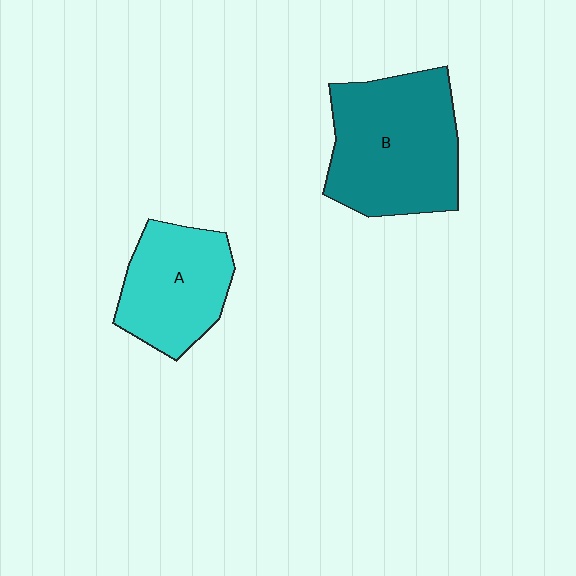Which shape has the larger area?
Shape B (teal).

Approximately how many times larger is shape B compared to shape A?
Approximately 1.4 times.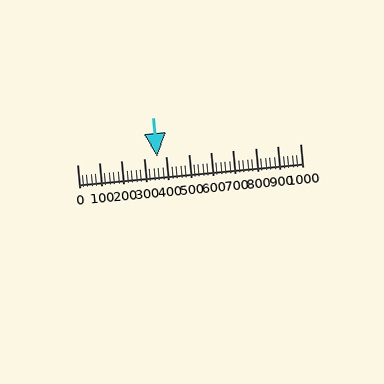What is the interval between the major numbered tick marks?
The major tick marks are spaced 100 units apart.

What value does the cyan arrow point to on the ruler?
The cyan arrow points to approximately 359.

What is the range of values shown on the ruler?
The ruler shows values from 0 to 1000.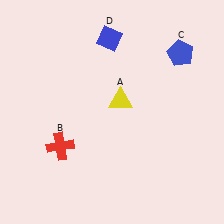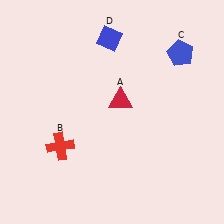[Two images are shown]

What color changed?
The triangle (A) changed from yellow in Image 1 to red in Image 2.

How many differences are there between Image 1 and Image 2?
There is 1 difference between the two images.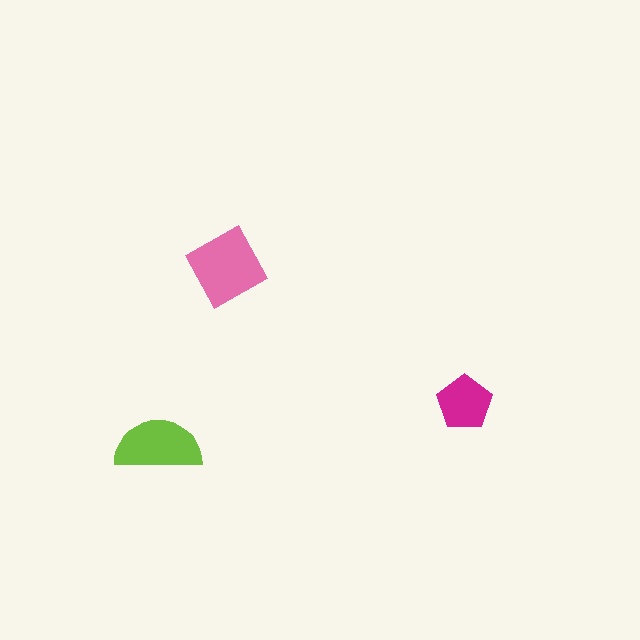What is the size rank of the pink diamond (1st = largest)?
1st.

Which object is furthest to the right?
The magenta pentagon is rightmost.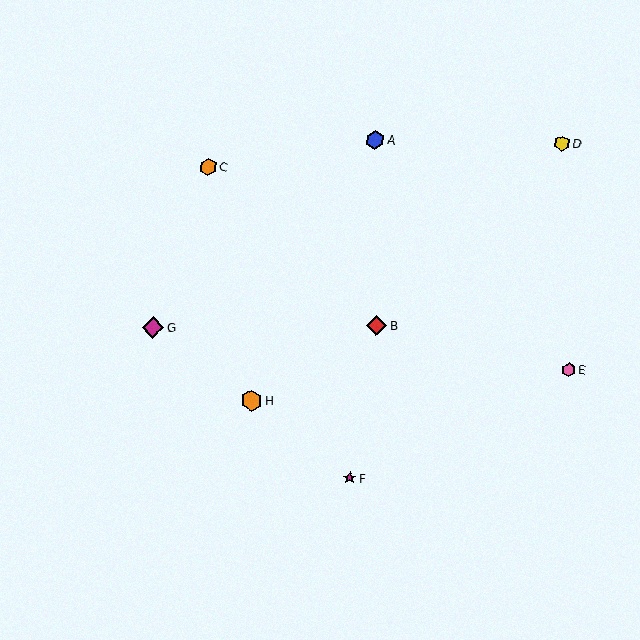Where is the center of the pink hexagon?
The center of the pink hexagon is at (569, 370).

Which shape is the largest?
The magenta diamond (labeled G) is the largest.